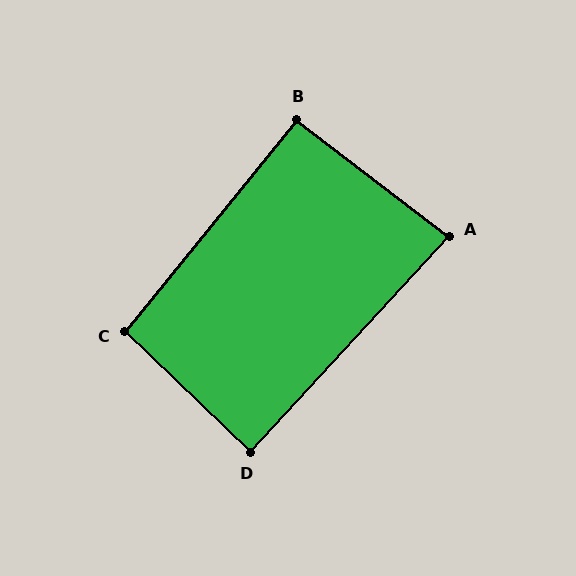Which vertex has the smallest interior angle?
A, at approximately 85 degrees.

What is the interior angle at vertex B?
Approximately 91 degrees (approximately right).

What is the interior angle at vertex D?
Approximately 89 degrees (approximately right).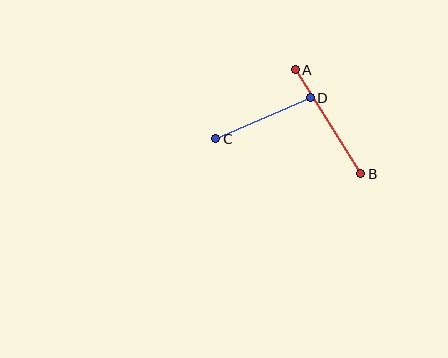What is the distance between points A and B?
The distance is approximately 123 pixels.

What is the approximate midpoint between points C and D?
The midpoint is at approximately (263, 118) pixels.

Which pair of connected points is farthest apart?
Points A and B are farthest apart.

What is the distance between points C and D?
The distance is approximately 103 pixels.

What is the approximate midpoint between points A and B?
The midpoint is at approximately (328, 122) pixels.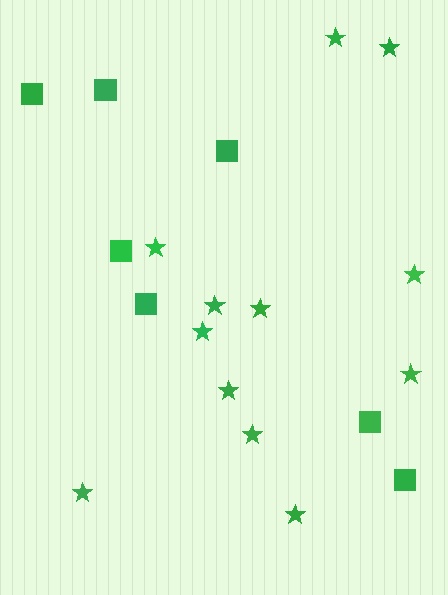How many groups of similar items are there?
There are 2 groups: one group of squares (7) and one group of stars (12).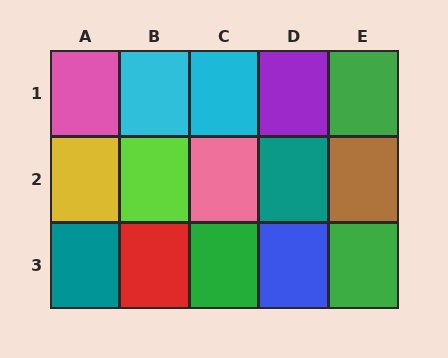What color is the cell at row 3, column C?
Green.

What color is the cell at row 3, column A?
Teal.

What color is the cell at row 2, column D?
Teal.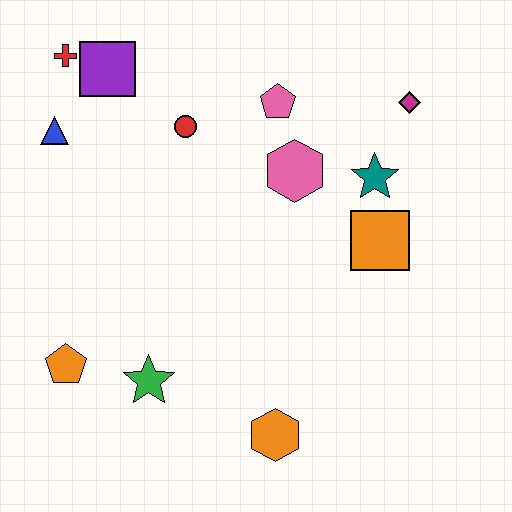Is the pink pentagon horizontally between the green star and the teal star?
Yes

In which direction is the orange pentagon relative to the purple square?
The orange pentagon is below the purple square.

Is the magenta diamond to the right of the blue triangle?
Yes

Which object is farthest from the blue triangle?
The orange hexagon is farthest from the blue triangle.